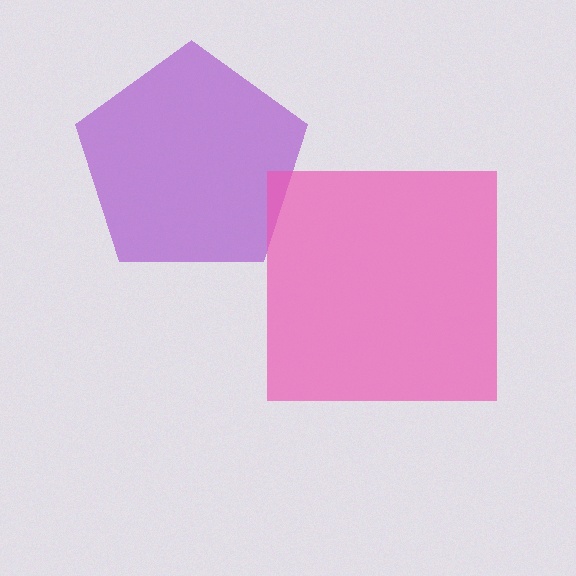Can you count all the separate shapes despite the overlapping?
Yes, there are 2 separate shapes.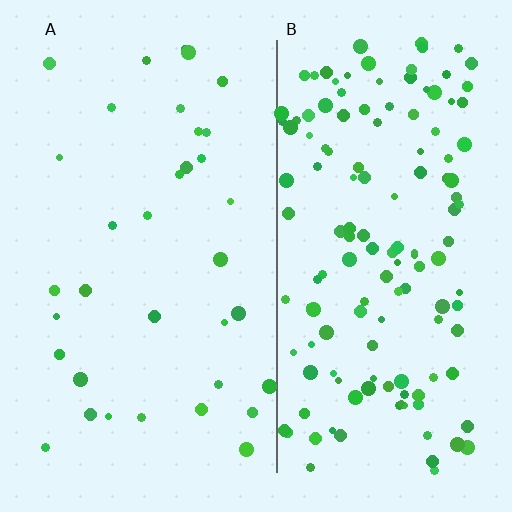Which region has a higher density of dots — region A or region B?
B (the right).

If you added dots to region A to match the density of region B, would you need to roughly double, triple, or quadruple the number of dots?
Approximately quadruple.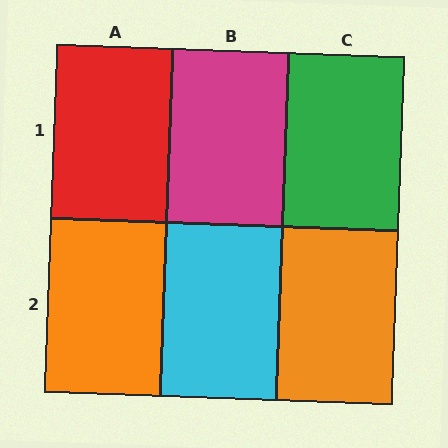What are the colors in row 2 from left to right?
Orange, cyan, orange.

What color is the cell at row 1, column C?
Green.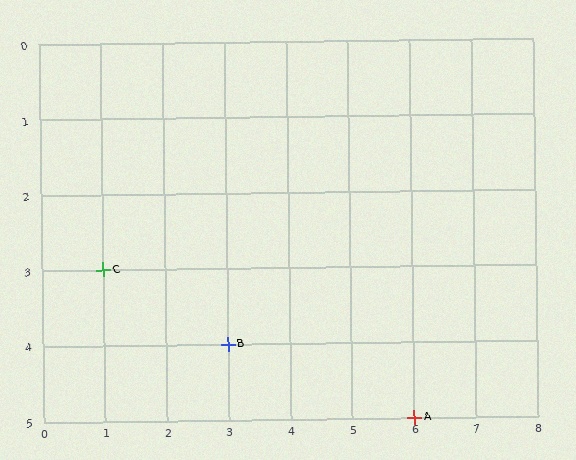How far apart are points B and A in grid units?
Points B and A are 3 columns and 1 row apart (about 3.2 grid units diagonally).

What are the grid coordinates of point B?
Point B is at grid coordinates (3, 4).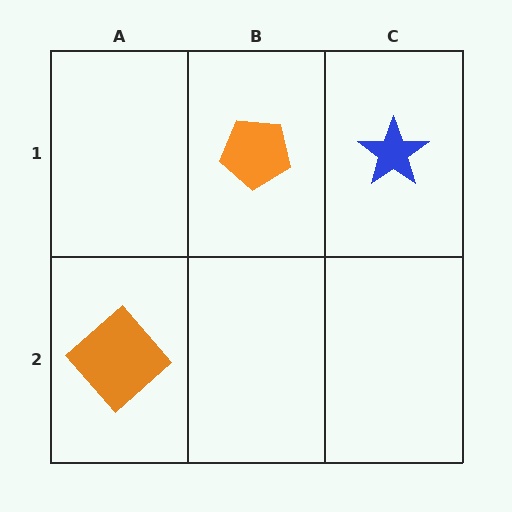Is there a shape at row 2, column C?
No, that cell is empty.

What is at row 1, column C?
A blue star.